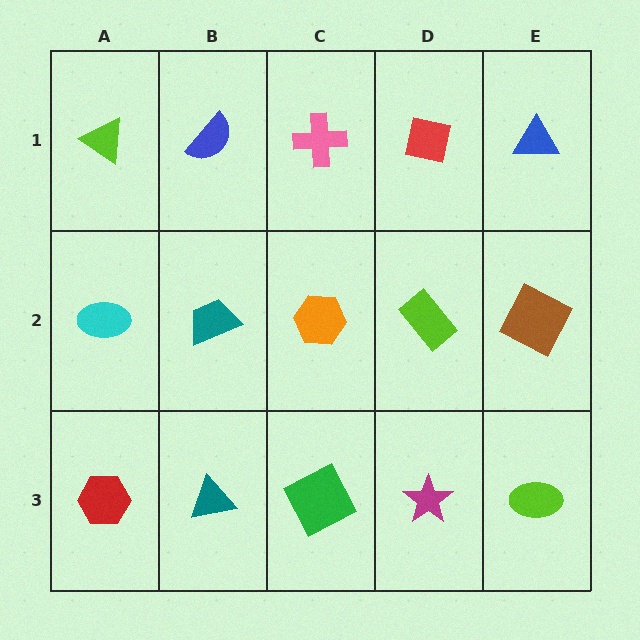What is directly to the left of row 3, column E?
A magenta star.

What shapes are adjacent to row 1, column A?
A cyan ellipse (row 2, column A), a blue semicircle (row 1, column B).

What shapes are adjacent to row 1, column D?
A lime rectangle (row 2, column D), a pink cross (row 1, column C), a blue triangle (row 1, column E).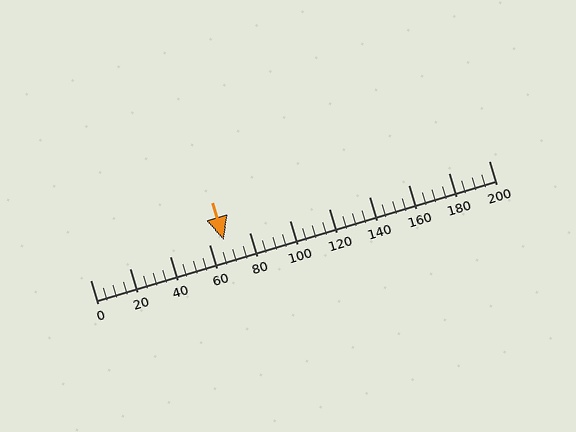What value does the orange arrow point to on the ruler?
The orange arrow points to approximately 67.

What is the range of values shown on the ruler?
The ruler shows values from 0 to 200.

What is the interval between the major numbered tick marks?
The major tick marks are spaced 20 units apart.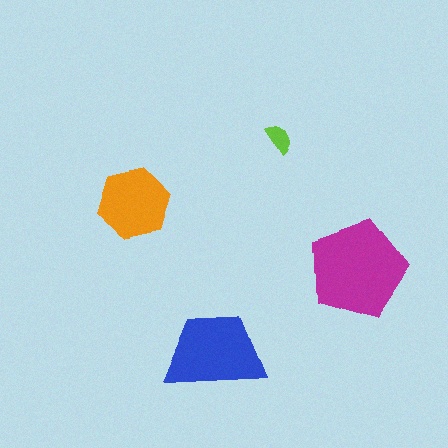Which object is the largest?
The magenta pentagon.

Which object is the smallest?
The lime semicircle.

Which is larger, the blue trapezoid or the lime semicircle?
The blue trapezoid.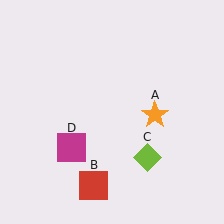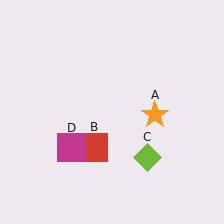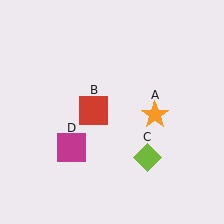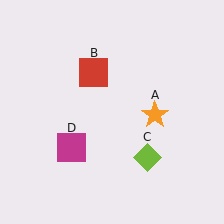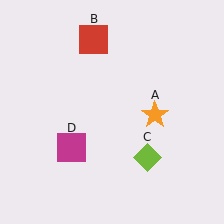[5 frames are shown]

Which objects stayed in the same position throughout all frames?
Orange star (object A) and lime diamond (object C) and magenta square (object D) remained stationary.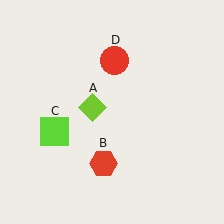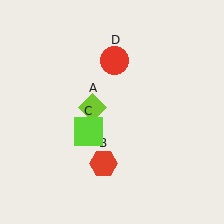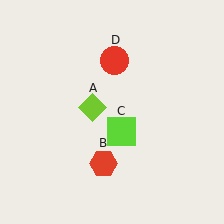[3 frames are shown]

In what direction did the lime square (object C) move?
The lime square (object C) moved right.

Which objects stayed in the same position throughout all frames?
Lime diamond (object A) and red hexagon (object B) and red circle (object D) remained stationary.